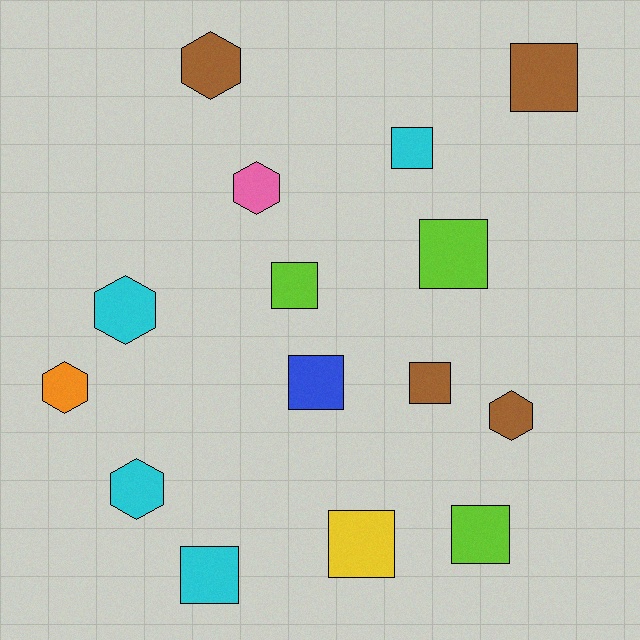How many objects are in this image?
There are 15 objects.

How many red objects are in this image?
There are no red objects.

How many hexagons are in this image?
There are 6 hexagons.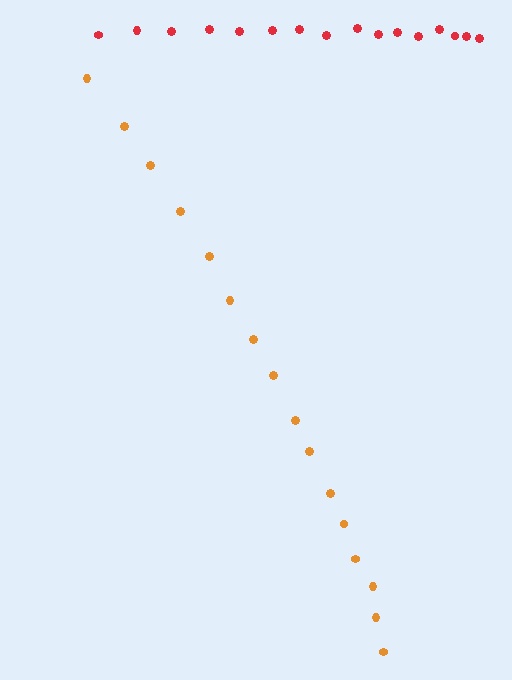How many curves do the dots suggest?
There are 2 distinct paths.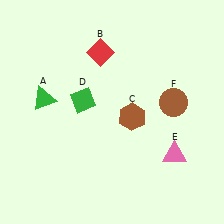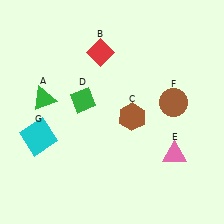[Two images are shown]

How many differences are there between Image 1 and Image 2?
There is 1 difference between the two images.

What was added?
A cyan square (G) was added in Image 2.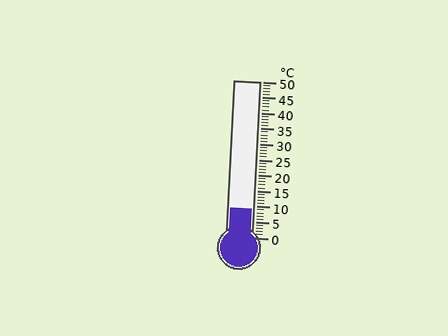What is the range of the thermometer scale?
The thermometer scale ranges from 0°C to 50°C.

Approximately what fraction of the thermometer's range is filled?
The thermometer is filled to approximately 20% of its range.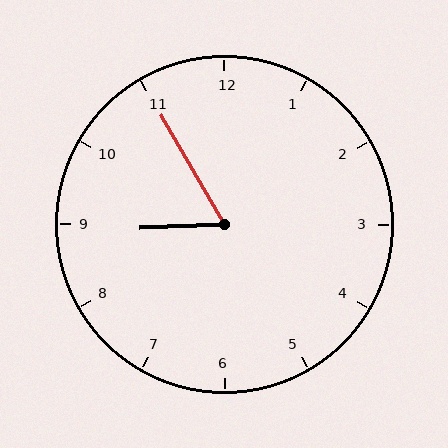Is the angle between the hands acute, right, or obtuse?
It is acute.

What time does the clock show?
8:55.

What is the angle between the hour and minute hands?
Approximately 62 degrees.